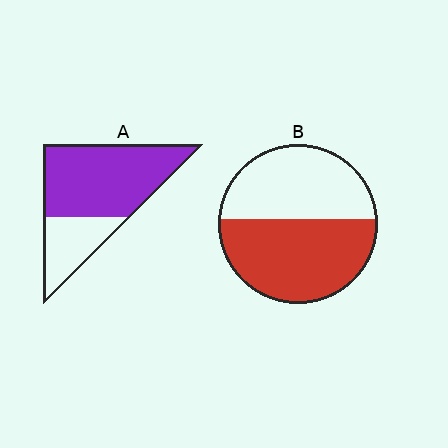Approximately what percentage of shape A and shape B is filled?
A is approximately 70% and B is approximately 55%.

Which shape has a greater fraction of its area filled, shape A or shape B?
Shape A.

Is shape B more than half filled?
Roughly half.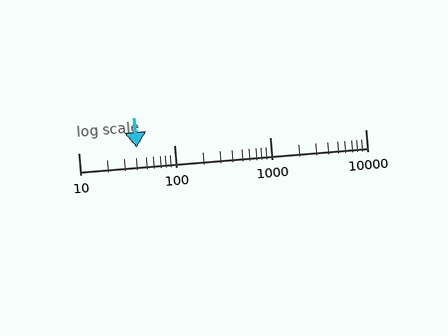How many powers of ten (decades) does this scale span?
The scale spans 3 decades, from 10 to 10000.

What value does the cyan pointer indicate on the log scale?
The pointer indicates approximately 41.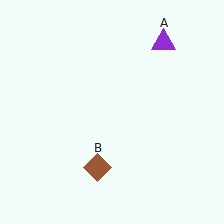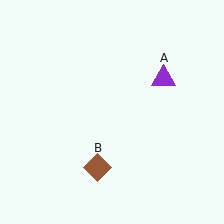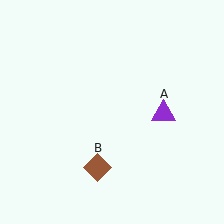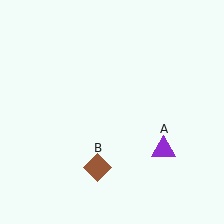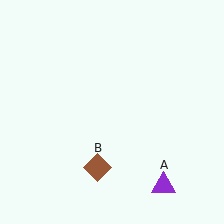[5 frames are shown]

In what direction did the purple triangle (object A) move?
The purple triangle (object A) moved down.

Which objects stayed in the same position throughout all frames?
Brown diamond (object B) remained stationary.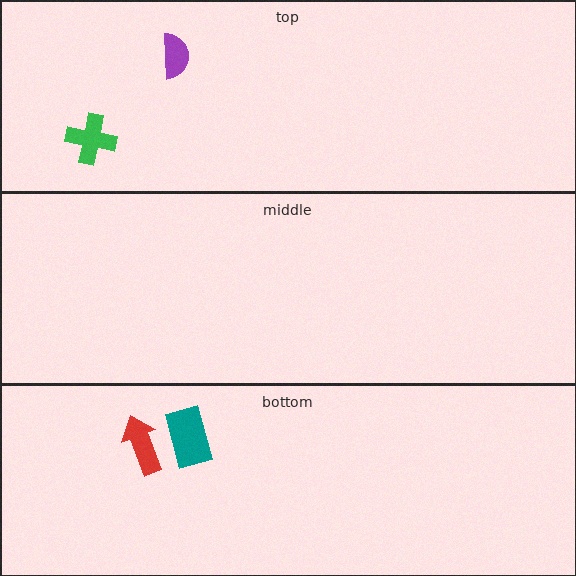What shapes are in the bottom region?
The red arrow, the teal rectangle.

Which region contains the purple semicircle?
The top region.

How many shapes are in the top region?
2.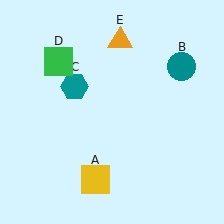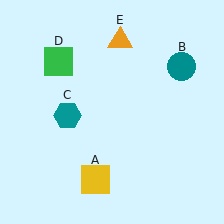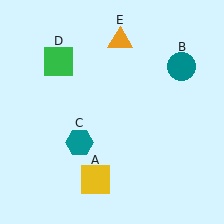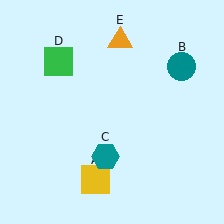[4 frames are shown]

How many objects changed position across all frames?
1 object changed position: teal hexagon (object C).